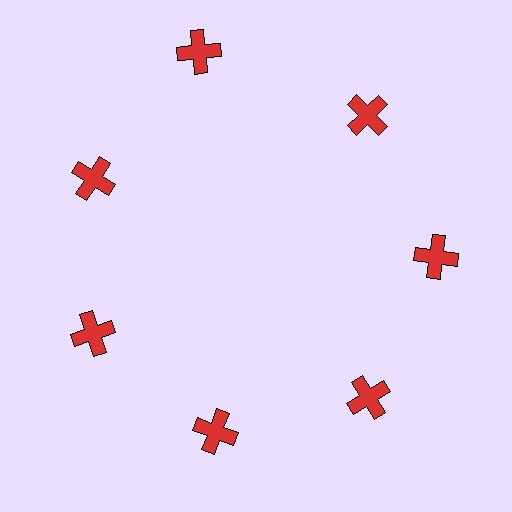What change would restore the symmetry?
The symmetry would be restored by moving it inward, back onto the ring so that all 7 crosses sit at equal angles and equal distance from the center.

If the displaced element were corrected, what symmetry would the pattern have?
It would have 7-fold rotational symmetry — the pattern would map onto itself every 51 degrees.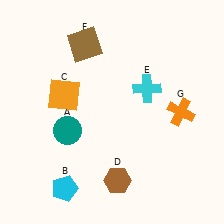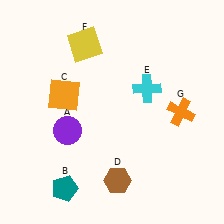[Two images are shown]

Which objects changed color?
A changed from teal to purple. B changed from cyan to teal. F changed from brown to yellow.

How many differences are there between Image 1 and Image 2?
There are 3 differences between the two images.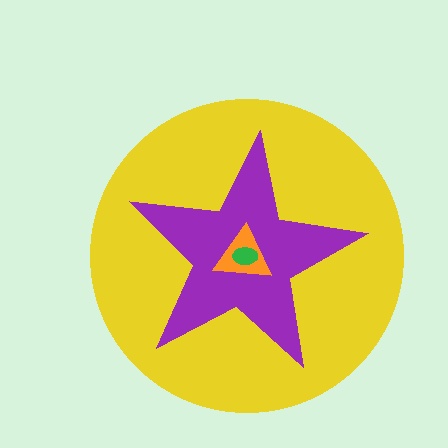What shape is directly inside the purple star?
The orange triangle.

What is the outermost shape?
The yellow circle.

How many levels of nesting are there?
4.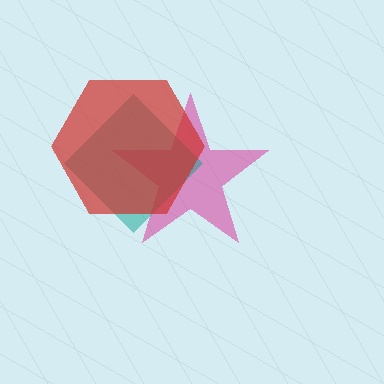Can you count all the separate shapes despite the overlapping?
Yes, there are 3 separate shapes.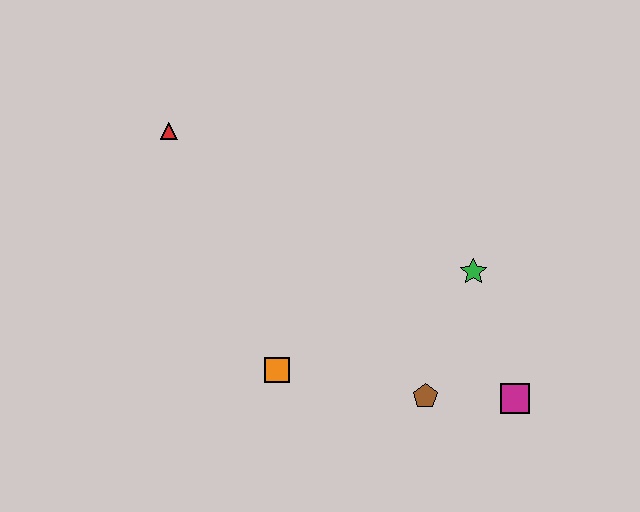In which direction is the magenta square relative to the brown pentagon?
The magenta square is to the right of the brown pentagon.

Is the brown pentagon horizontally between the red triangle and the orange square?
No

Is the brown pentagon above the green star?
No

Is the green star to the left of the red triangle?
No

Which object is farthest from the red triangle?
The magenta square is farthest from the red triangle.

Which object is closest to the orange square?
The brown pentagon is closest to the orange square.